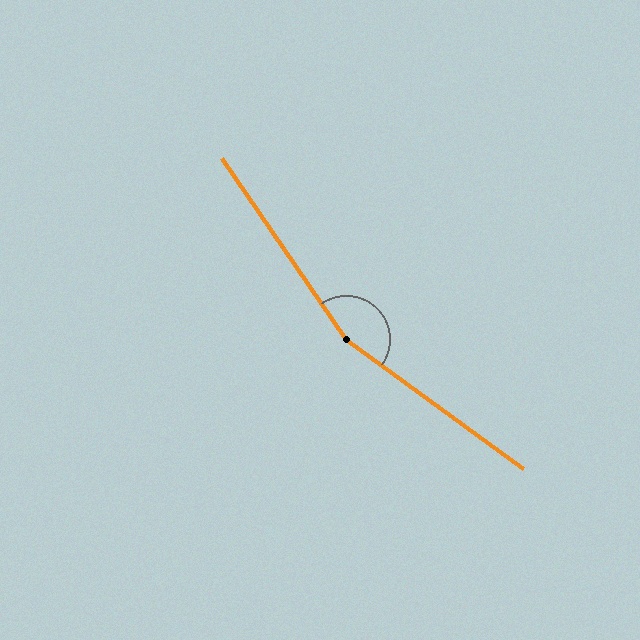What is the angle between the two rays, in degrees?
Approximately 161 degrees.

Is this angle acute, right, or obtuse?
It is obtuse.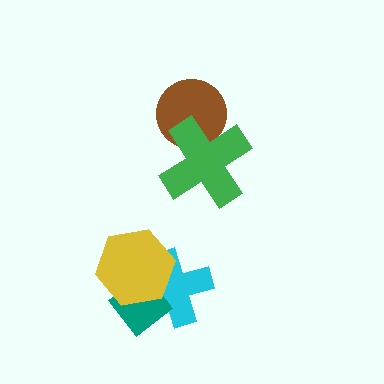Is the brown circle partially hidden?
Yes, it is partially covered by another shape.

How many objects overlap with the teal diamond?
2 objects overlap with the teal diamond.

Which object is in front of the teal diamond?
The yellow hexagon is in front of the teal diamond.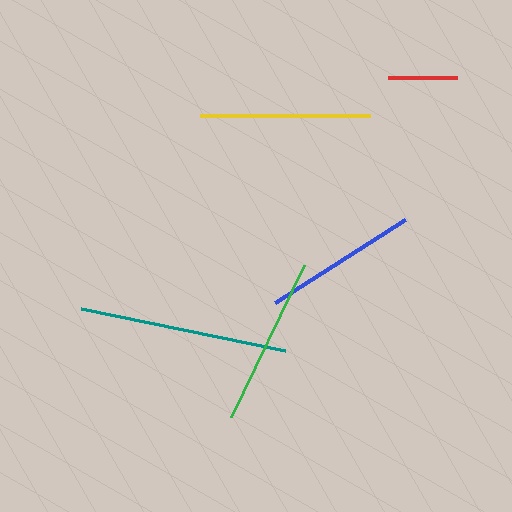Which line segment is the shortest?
The red line is the shortest at approximately 69 pixels.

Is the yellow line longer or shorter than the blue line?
The yellow line is longer than the blue line.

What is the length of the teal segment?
The teal segment is approximately 208 pixels long.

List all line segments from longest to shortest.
From longest to shortest: teal, yellow, green, blue, red.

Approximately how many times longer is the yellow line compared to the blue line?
The yellow line is approximately 1.1 times the length of the blue line.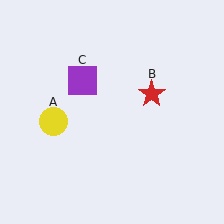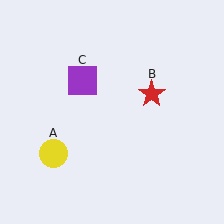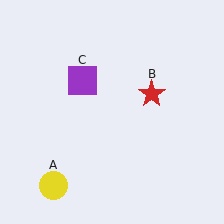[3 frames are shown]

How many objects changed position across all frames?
1 object changed position: yellow circle (object A).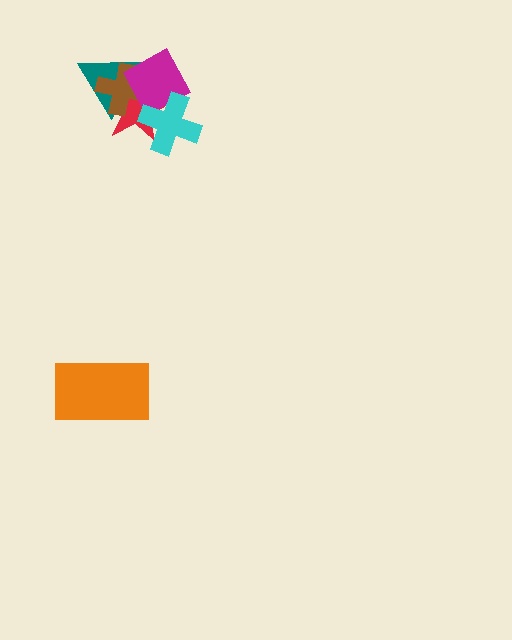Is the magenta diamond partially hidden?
Yes, it is partially covered by another shape.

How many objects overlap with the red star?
4 objects overlap with the red star.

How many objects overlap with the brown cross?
3 objects overlap with the brown cross.